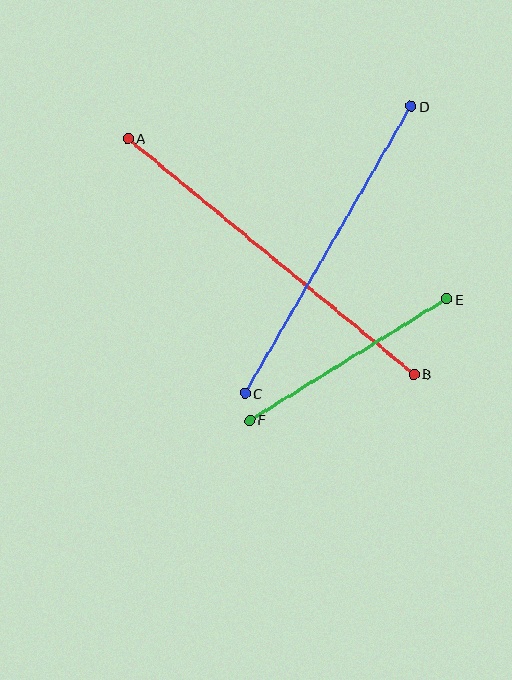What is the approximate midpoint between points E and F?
The midpoint is at approximately (348, 360) pixels.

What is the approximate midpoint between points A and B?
The midpoint is at approximately (271, 256) pixels.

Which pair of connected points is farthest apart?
Points A and B are farthest apart.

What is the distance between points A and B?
The distance is approximately 371 pixels.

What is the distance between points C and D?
The distance is approximately 332 pixels.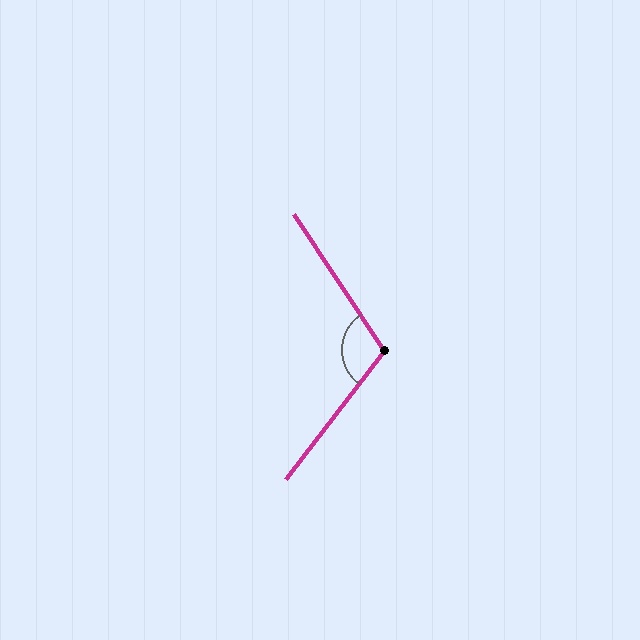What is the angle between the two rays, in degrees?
Approximately 109 degrees.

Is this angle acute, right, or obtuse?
It is obtuse.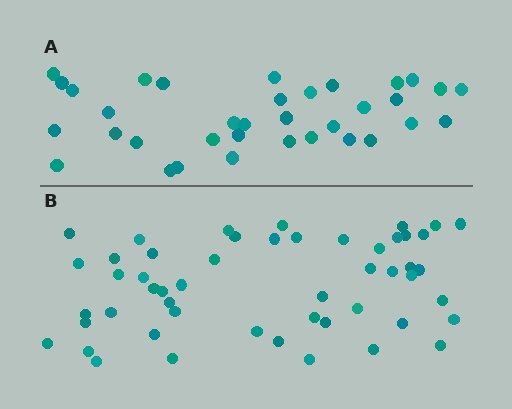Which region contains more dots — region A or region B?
Region B (the bottom region) has more dots.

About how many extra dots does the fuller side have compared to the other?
Region B has approximately 15 more dots than region A.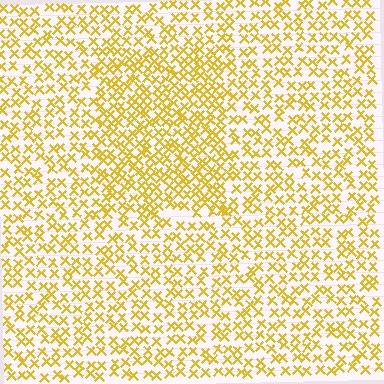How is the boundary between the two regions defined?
The boundary is defined by a change in element density (approximately 1.6x ratio). All elements are the same color, size, and shape.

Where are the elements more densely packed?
The elements are more densely packed inside the rectangle boundary.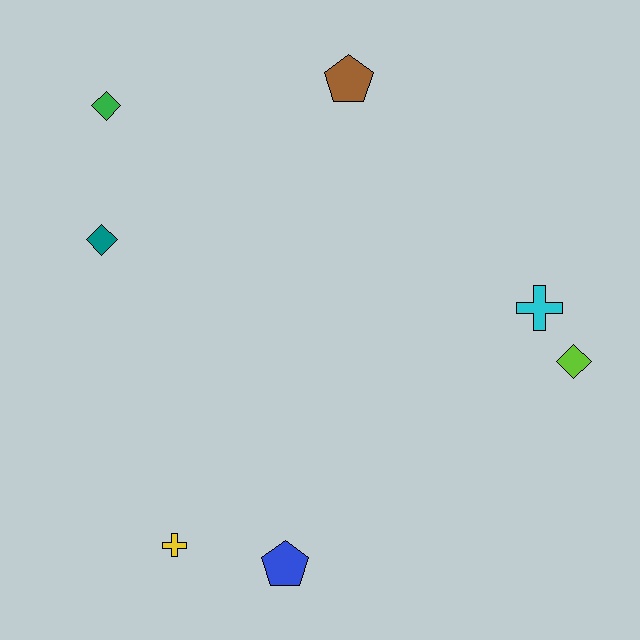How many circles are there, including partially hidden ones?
There are no circles.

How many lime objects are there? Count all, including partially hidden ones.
There is 1 lime object.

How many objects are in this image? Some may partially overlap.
There are 7 objects.